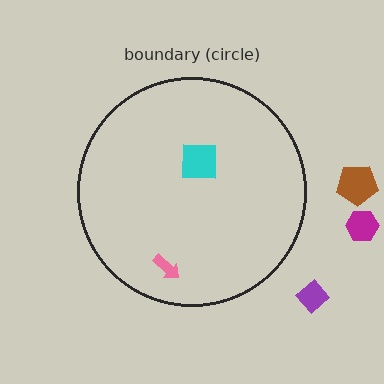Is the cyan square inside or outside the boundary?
Inside.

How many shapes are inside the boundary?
2 inside, 3 outside.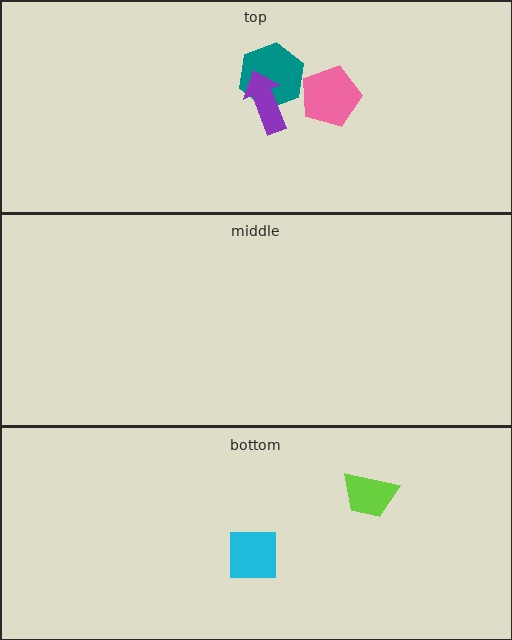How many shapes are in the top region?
3.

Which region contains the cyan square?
The bottom region.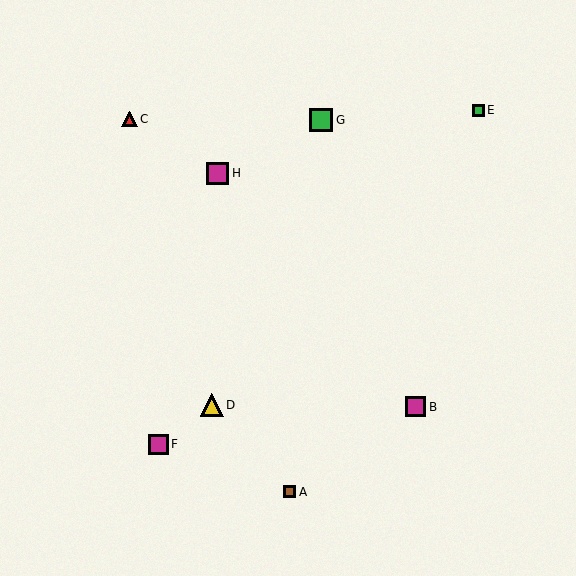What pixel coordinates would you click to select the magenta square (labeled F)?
Click at (159, 444) to select the magenta square F.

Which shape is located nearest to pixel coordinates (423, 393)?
The magenta square (labeled B) at (415, 407) is nearest to that location.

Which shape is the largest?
The green square (labeled G) is the largest.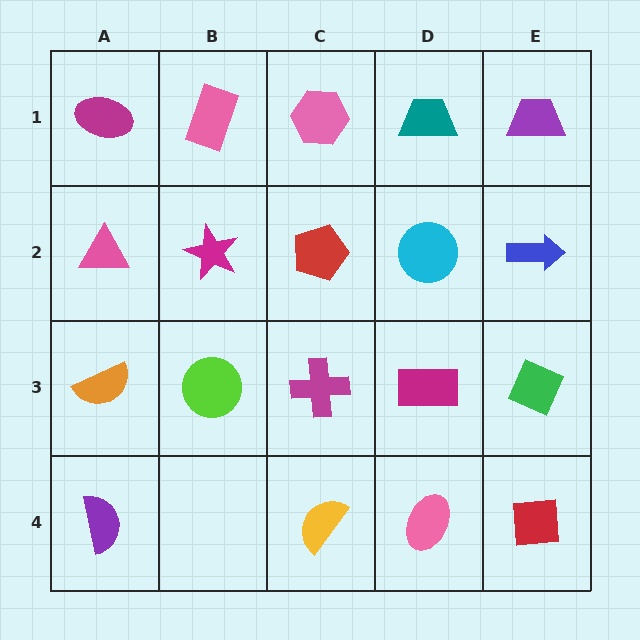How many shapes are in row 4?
4 shapes.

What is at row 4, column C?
A yellow semicircle.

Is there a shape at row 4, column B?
No, that cell is empty.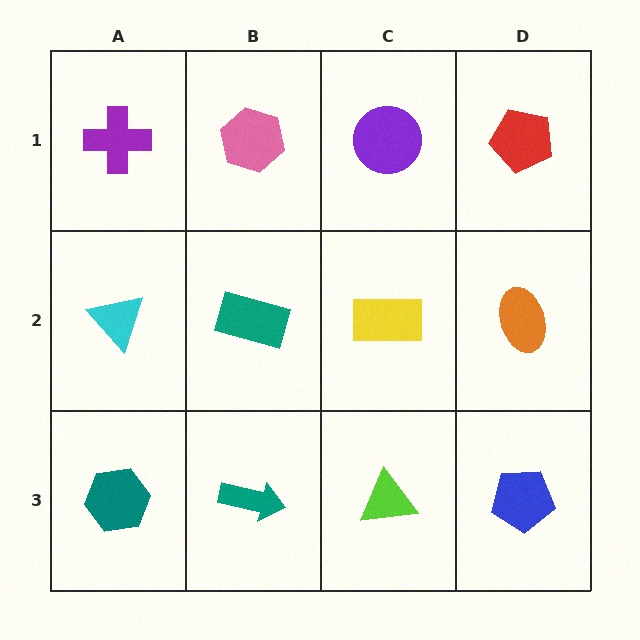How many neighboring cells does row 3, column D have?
2.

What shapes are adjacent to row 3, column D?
An orange ellipse (row 2, column D), a lime triangle (row 3, column C).